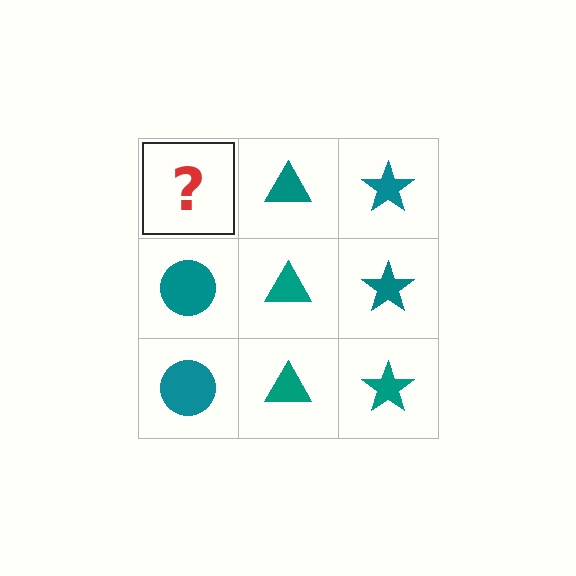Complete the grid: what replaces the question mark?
The question mark should be replaced with a teal circle.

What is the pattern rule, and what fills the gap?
The rule is that each column has a consistent shape. The gap should be filled with a teal circle.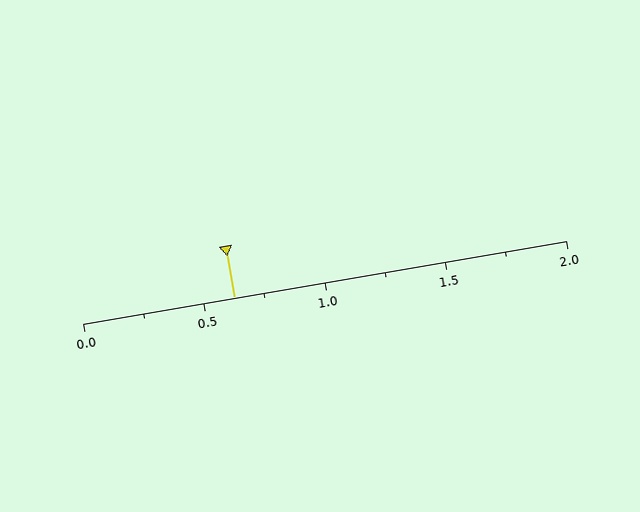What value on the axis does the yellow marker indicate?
The marker indicates approximately 0.62.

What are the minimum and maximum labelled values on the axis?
The axis runs from 0.0 to 2.0.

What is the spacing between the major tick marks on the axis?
The major ticks are spaced 0.5 apart.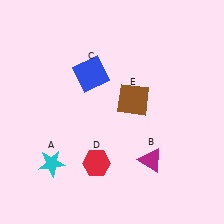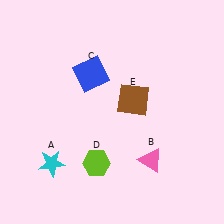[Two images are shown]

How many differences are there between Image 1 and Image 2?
There are 2 differences between the two images.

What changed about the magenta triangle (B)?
In Image 1, B is magenta. In Image 2, it changed to pink.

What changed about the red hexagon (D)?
In Image 1, D is red. In Image 2, it changed to lime.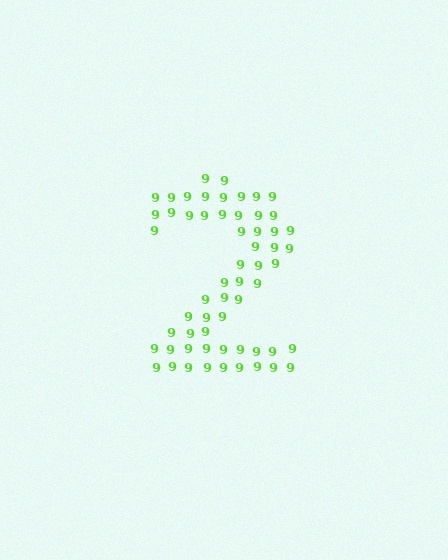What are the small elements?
The small elements are digit 9's.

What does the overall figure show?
The overall figure shows the digit 2.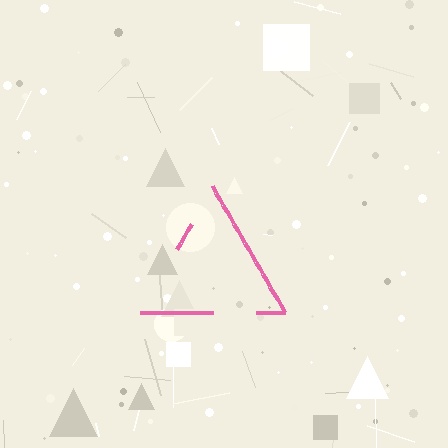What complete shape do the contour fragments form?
The contour fragments form a triangle.